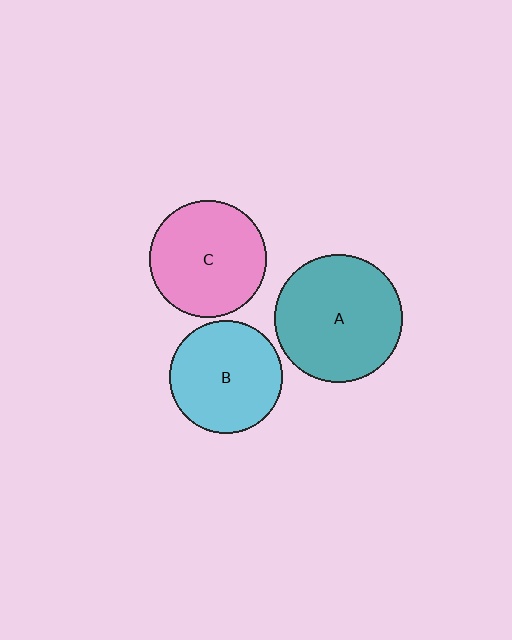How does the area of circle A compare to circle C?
Approximately 1.2 times.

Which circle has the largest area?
Circle A (teal).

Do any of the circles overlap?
No, none of the circles overlap.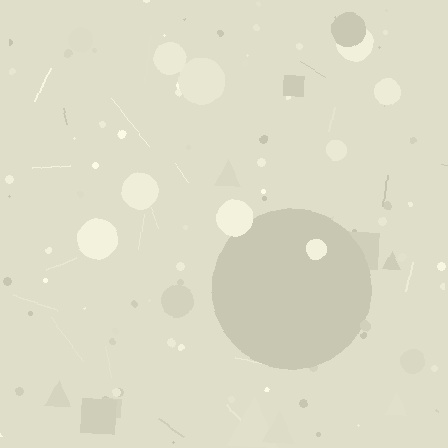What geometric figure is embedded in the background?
A circle is embedded in the background.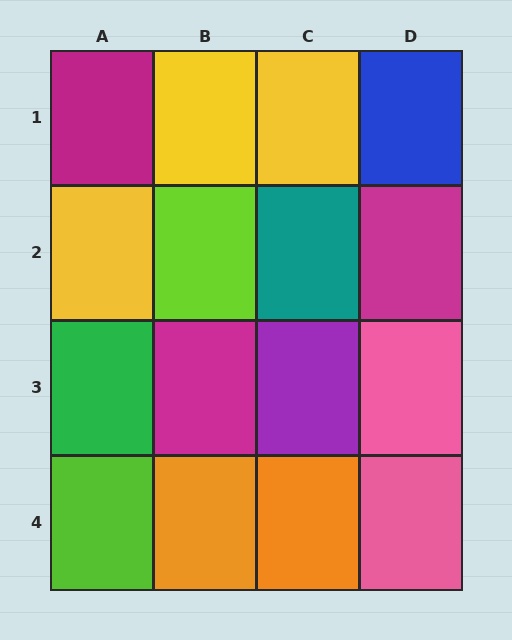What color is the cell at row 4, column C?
Orange.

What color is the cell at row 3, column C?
Purple.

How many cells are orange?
2 cells are orange.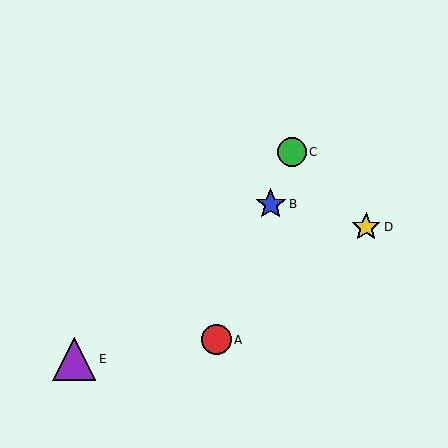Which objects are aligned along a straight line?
Objects A, B, C are aligned along a straight line.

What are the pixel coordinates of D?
Object D is at (366, 227).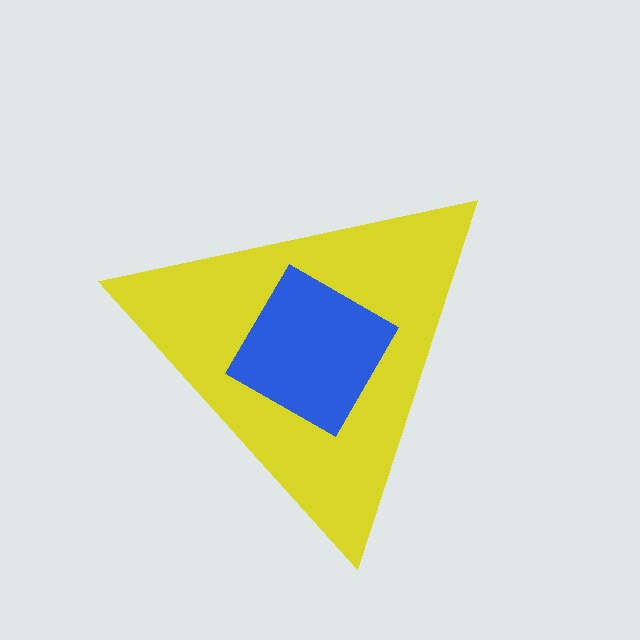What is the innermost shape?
The blue diamond.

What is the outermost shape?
The yellow triangle.